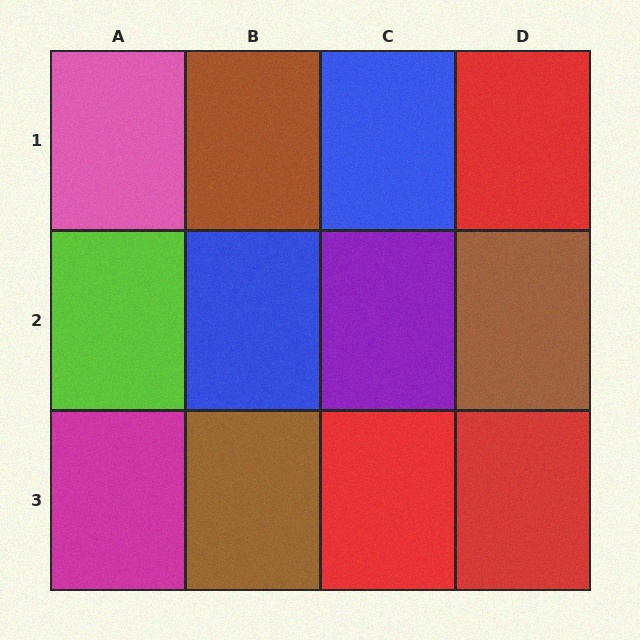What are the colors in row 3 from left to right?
Magenta, brown, red, red.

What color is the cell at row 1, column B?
Brown.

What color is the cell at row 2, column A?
Lime.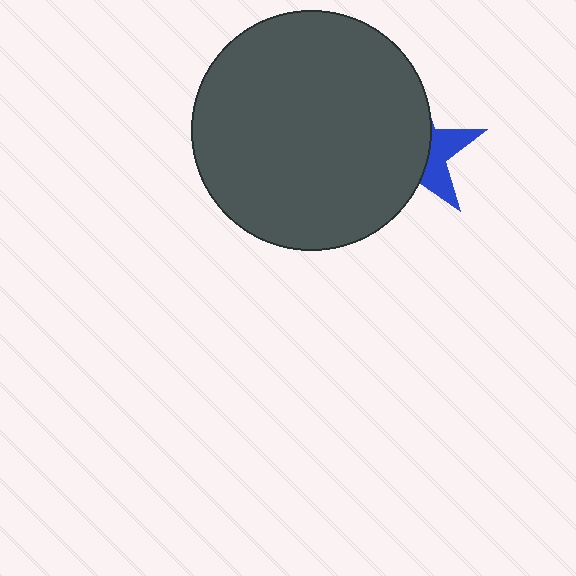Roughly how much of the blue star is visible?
A small part of it is visible (roughly 34%).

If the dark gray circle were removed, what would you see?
You would see the complete blue star.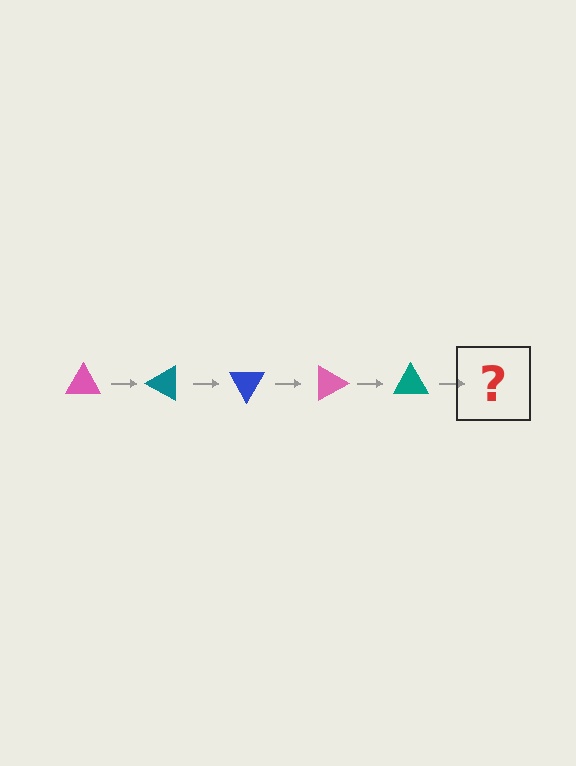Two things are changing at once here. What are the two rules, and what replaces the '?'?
The two rules are that it rotates 30 degrees each step and the color cycles through pink, teal, and blue. The '?' should be a blue triangle, rotated 150 degrees from the start.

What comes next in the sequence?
The next element should be a blue triangle, rotated 150 degrees from the start.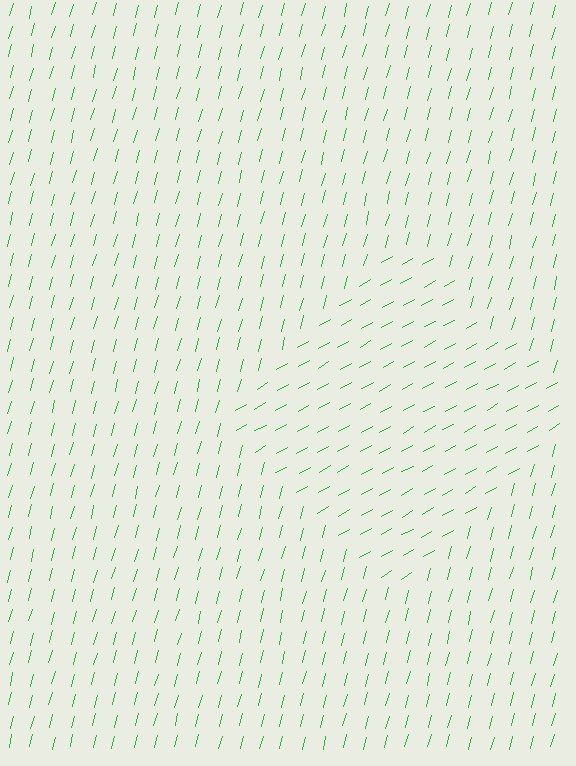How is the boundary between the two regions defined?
The boundary is defined purely by a change in line orientation (approximately 45 degrees difference). All lines are the same color and thickness.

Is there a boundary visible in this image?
Yes, there is a texture boundary formed by a change in line orientation.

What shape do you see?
I see a diamond.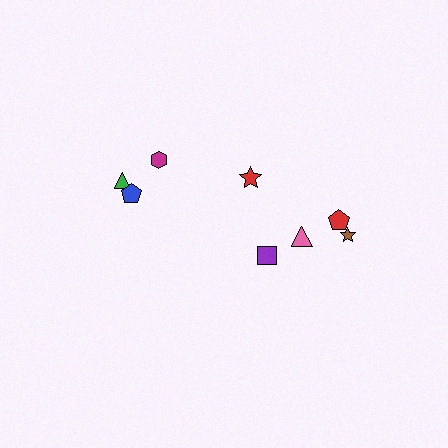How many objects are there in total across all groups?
There are 8 objects.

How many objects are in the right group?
There are 5 objects.